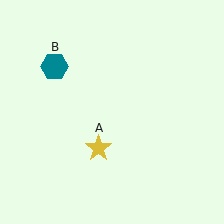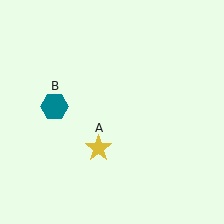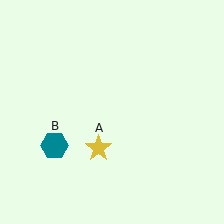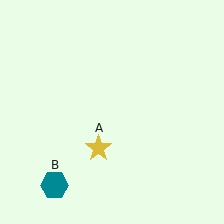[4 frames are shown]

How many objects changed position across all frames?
1 object changed position: teal hexagon (object B).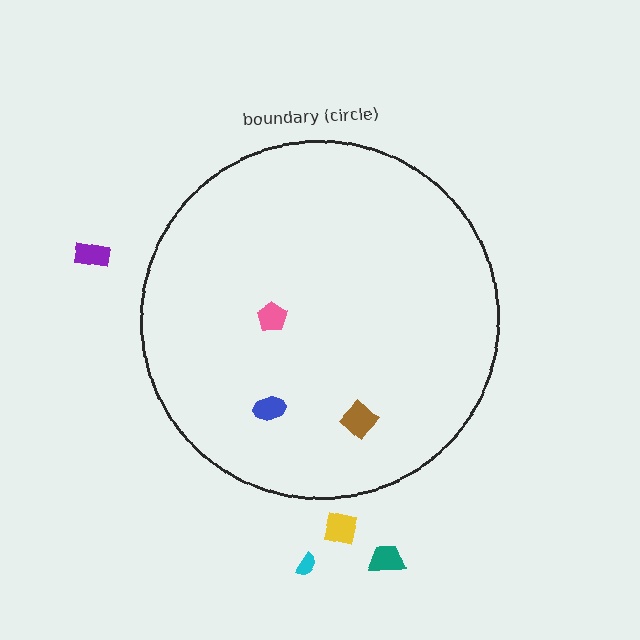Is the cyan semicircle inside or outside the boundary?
Outside.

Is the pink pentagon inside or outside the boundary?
Inside.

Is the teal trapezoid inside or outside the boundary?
Outside.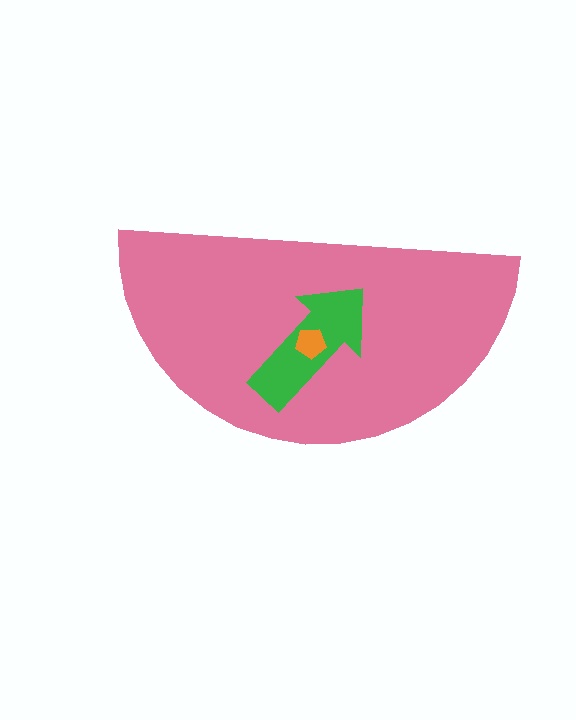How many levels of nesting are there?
3.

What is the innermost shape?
The orange pentagon.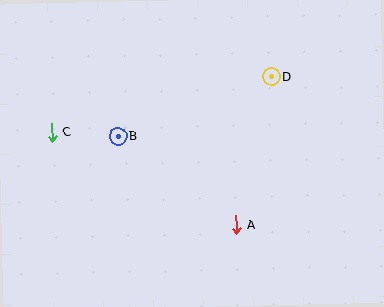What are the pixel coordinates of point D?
Point D is at (272, 77).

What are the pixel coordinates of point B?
Point B is at (118, 137).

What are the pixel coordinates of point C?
Point C is at (52, 133).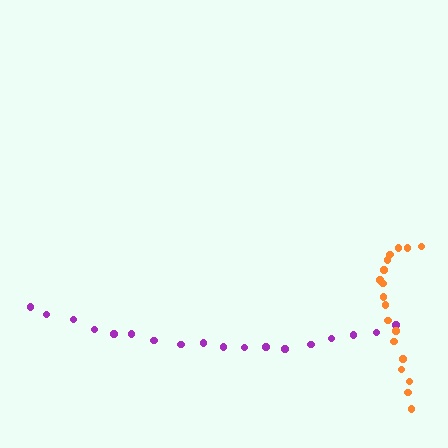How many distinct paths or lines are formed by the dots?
There are 2 distinct paths.